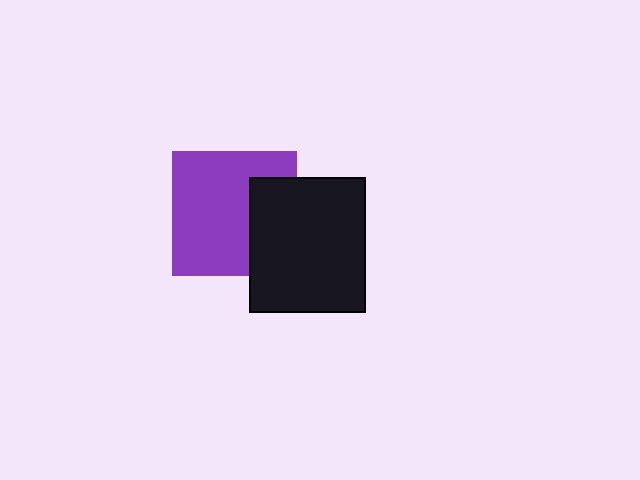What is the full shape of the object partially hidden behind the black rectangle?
The partially hidden object is a purple square.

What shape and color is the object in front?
The object in front is a black rectangle.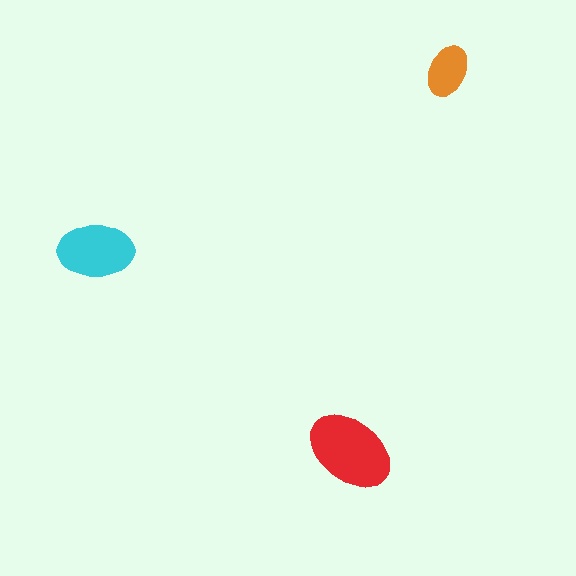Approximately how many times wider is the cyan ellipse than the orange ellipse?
About 1.5 times wider.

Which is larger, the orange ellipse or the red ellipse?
The red one.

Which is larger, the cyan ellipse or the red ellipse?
The red one.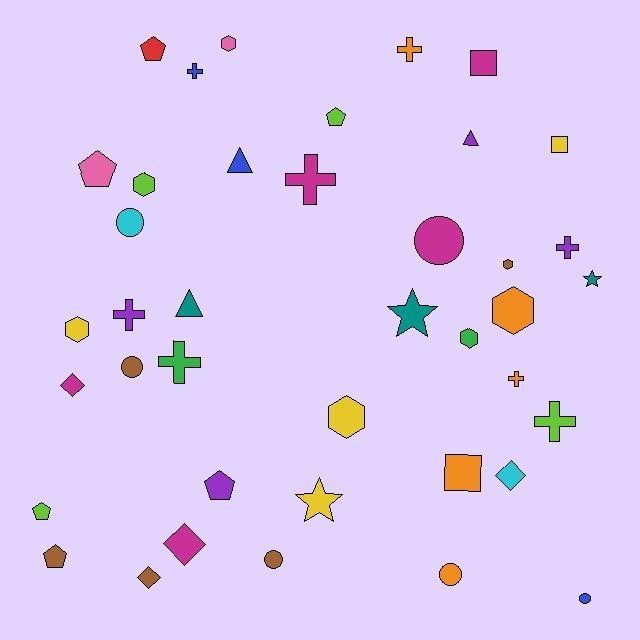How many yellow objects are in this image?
There are 4 yellow objects.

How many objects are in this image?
There are 40 objects.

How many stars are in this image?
There are 3 stars.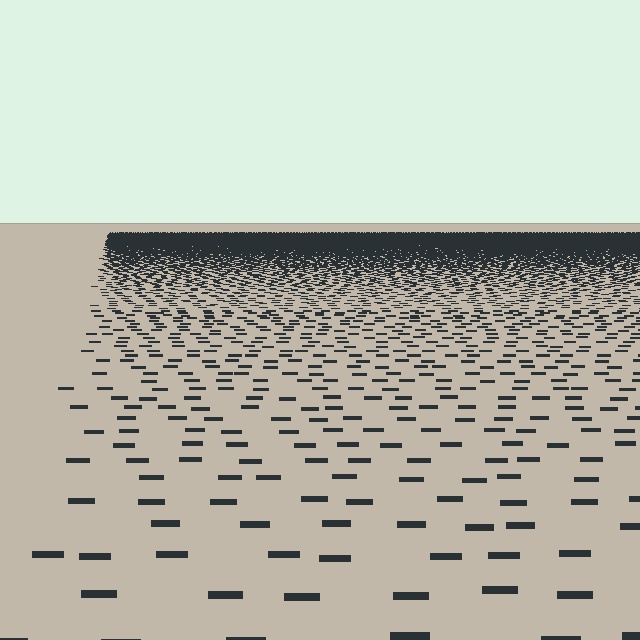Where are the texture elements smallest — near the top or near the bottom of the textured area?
Near the top.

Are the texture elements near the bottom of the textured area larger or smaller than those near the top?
Larger. Near the bottom, elements are closer to the viewer and appear at a bigger on-screen size.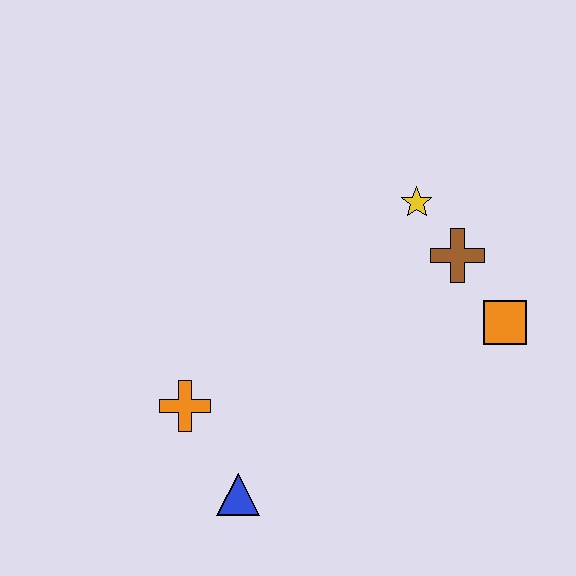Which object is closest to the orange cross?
The blue triangle is closest to the orange cross.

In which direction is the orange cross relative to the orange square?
The orange cross is to the left of the orange square.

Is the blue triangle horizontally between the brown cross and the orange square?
No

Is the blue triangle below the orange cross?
Yes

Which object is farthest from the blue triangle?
The yellow star is farthest from the blue triangle.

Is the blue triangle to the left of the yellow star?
Yes